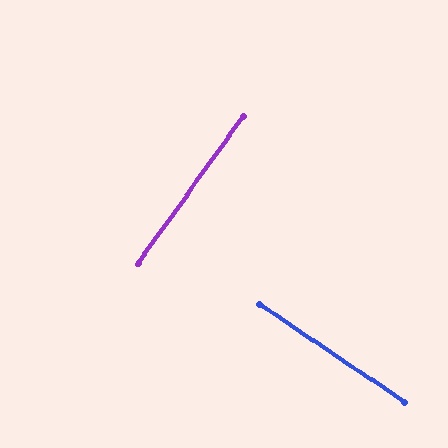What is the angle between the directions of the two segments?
Approximately 89 degrees.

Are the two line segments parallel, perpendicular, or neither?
Perpendicular — they meet at approximately 89°.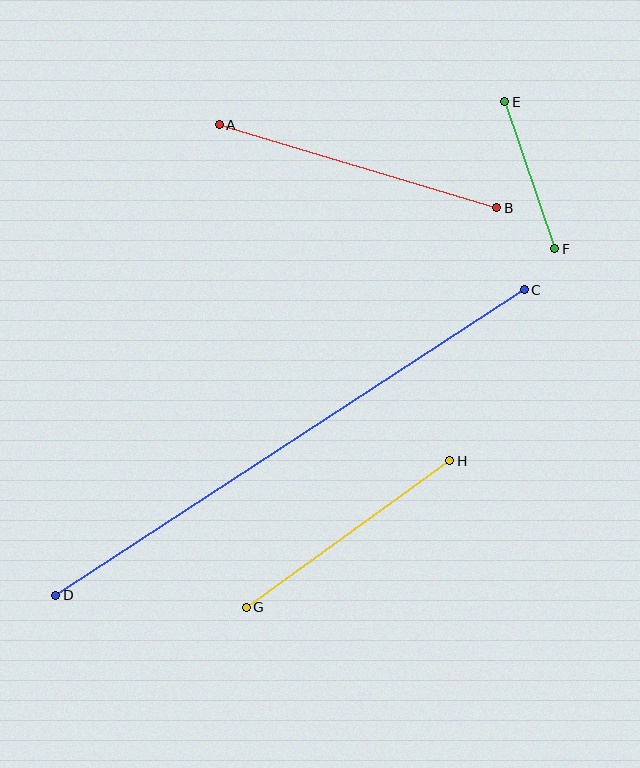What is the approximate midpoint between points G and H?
The midpoint is at approximately (348, 534) pixels.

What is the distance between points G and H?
The distance is approximately 250 pixels.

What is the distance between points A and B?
The distance is approximately 290 pixels.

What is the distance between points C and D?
The distance is approximately 559 pixels.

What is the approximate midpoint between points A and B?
The midpoint is at approximately (358, 166) pixels.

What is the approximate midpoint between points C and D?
The midpoint is at approximately (290, 442) pixels.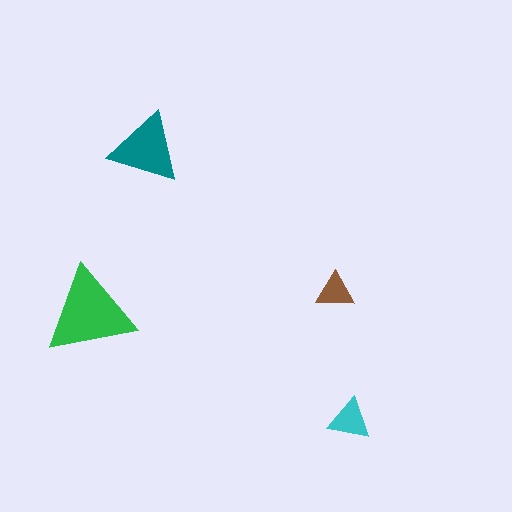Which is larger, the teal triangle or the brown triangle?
The teal one.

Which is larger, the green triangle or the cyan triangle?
The green one.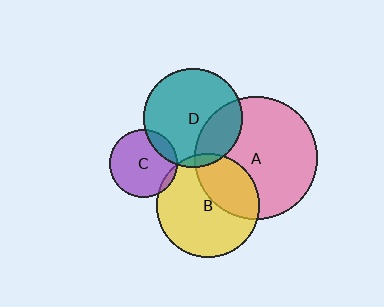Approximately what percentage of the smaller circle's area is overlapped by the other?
Approximately 5%.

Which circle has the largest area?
Circle A (pink).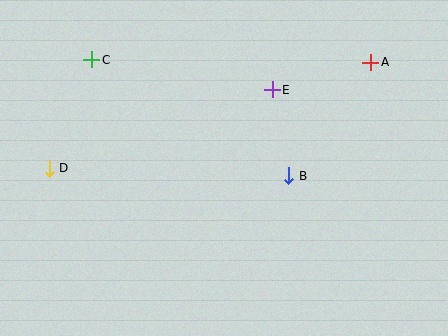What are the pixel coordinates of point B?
Point B is at (289, 176).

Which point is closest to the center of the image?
Point B at (289, 176) is closest to the center.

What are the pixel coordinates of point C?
Point C is at (91, 60).